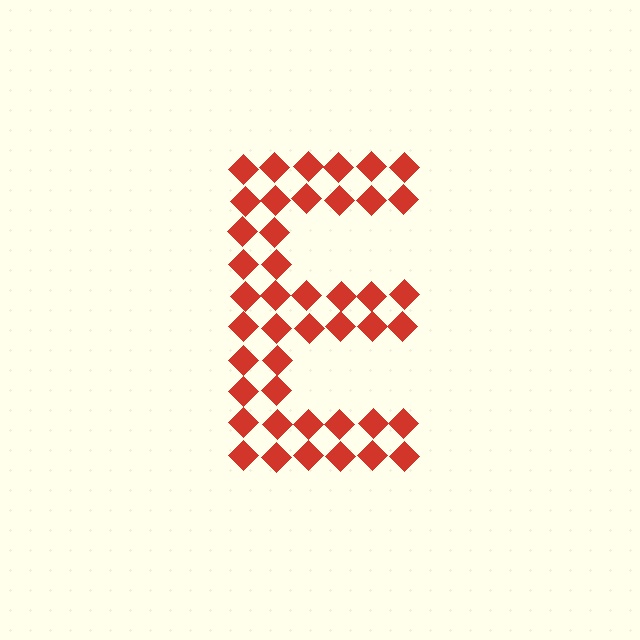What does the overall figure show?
The overall figure shows the letter E.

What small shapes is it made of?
It is made of small diamonds.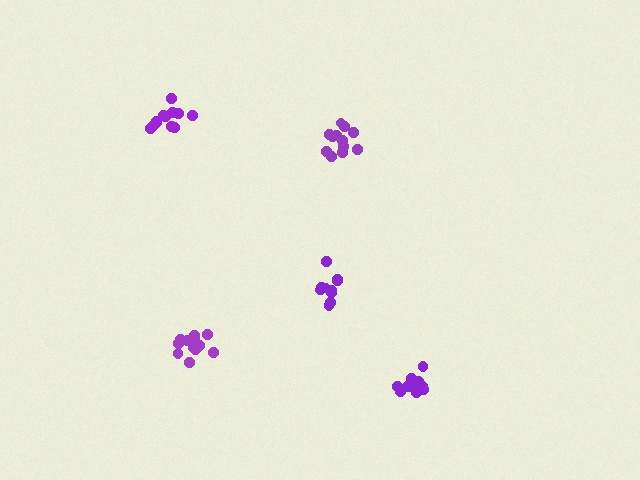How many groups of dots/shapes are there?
There are 5 groups.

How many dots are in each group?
Group 1: 12 dots, Group 2: 12 dots, Group 3: 10 dots, Group 4: 14 dots, Group 5: 15 dots (63 total).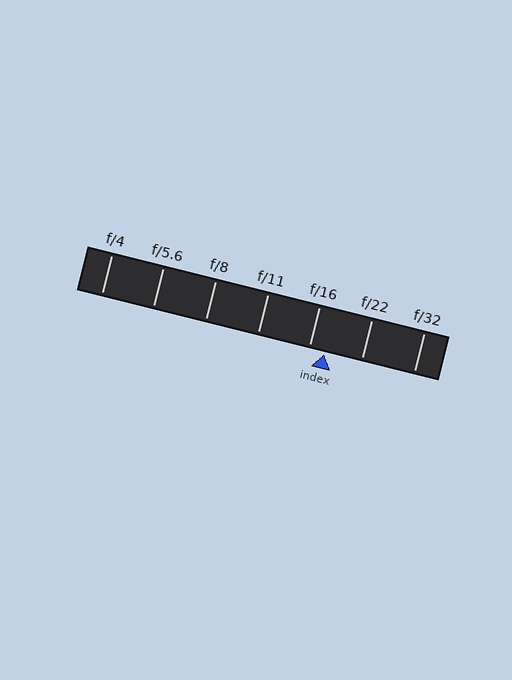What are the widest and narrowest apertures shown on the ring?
The widest aperture shown is f/4 and the narrowest is f/32.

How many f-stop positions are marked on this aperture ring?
There are 7 f-stop positions marked.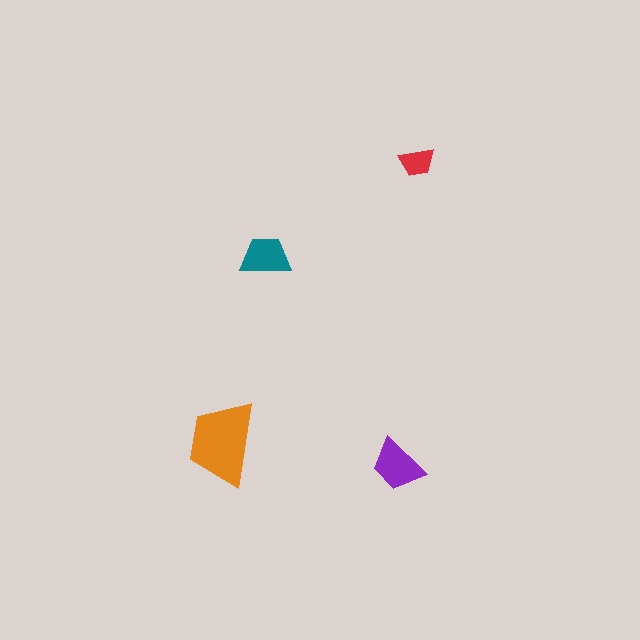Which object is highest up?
The red trapezoid is topmost.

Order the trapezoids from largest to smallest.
the orange one, the purple one, the teal one, the red one.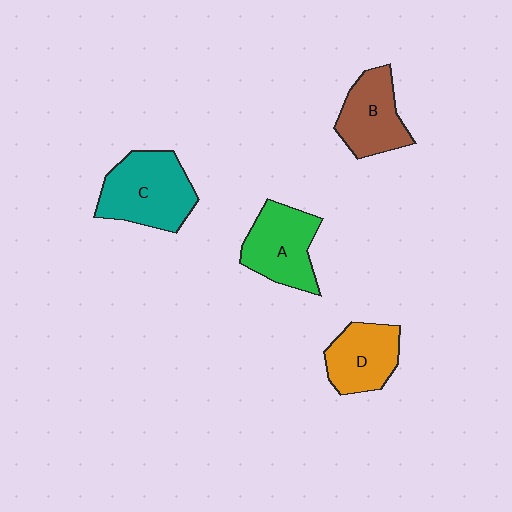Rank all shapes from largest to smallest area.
From largest to smallest: C (teal), A (green), B (brown), D (orange).